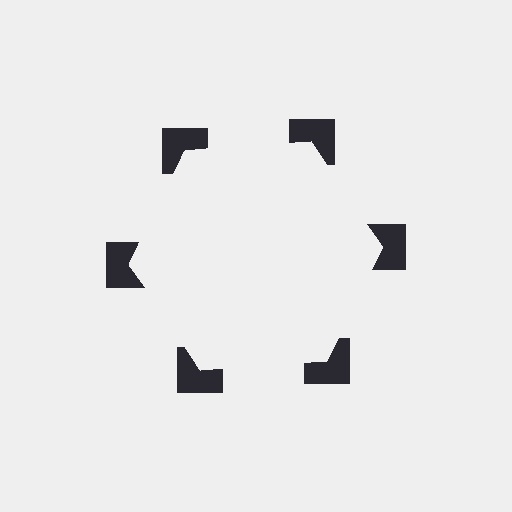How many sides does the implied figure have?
6 sides.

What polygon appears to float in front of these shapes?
An illusory hexagon — its edges are inferred from the aligned wedge cuts in the notched squares, not physically drawn.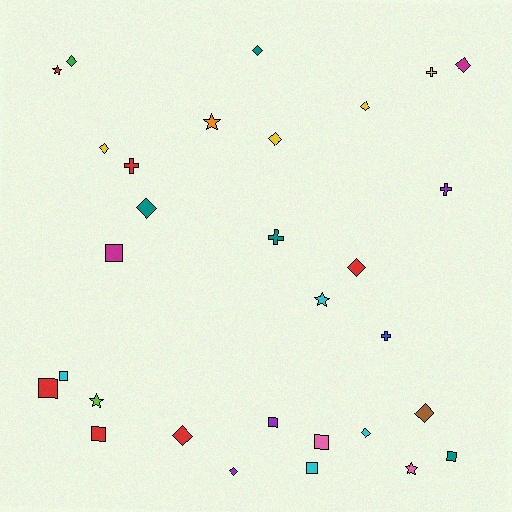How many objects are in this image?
There are 30 objects.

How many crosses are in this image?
There are 5 crosses.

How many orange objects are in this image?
There is 1 orange object.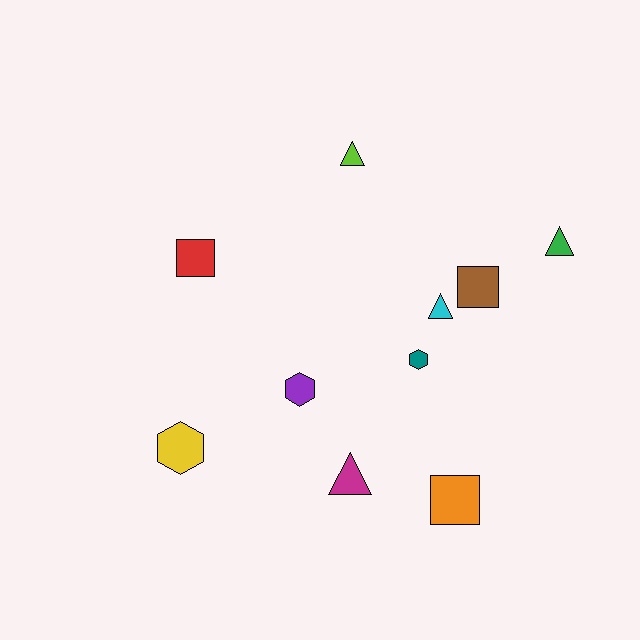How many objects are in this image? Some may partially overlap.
There are 10 objects.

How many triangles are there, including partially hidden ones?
There are 4 triangles.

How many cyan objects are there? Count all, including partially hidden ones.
There is 1 cyan object.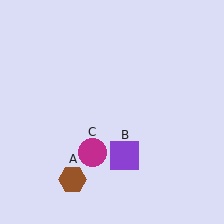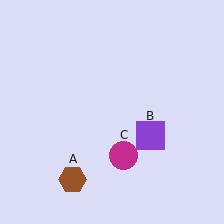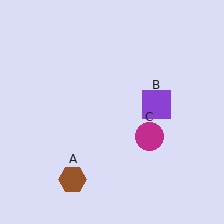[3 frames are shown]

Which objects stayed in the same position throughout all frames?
Brown hexagon (object A) remained stationary.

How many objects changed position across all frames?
2 objects changed position: purple square (object B), magenta circle (object C).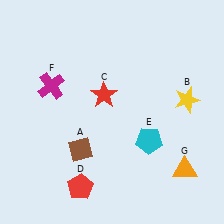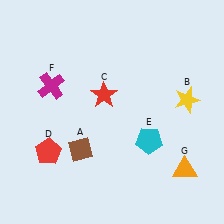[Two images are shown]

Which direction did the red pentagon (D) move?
The red pentagon (D) moved up.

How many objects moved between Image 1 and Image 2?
1 object moved between the two images.